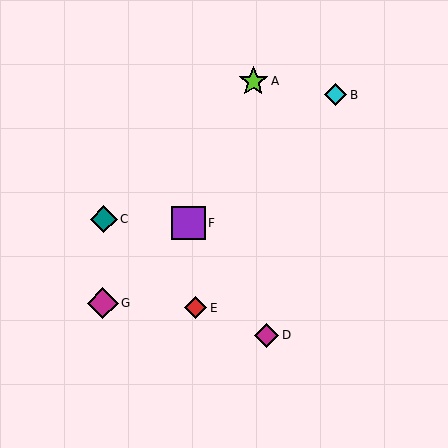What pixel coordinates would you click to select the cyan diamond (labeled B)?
Click at (336, 95) to select the cyan diamond B.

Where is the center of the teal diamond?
The center of the teal diamond is at (104, 219).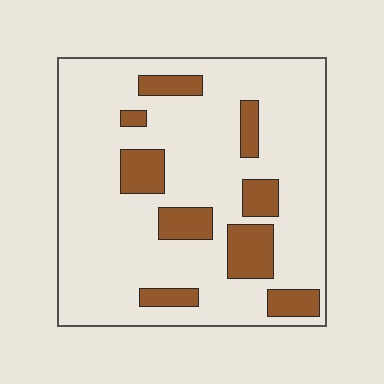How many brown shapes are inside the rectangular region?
9.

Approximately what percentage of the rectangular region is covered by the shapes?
Approximately 20%.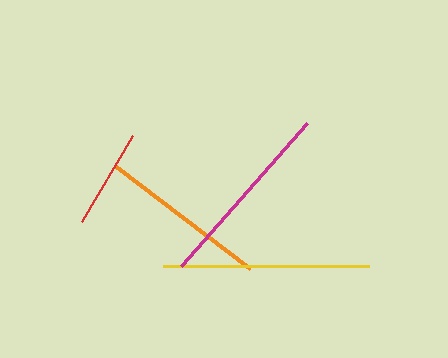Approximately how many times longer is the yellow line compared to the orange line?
The yellow line is approximately 1.2 times the length of the orange line.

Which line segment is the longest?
The yellow line is the longest at approximately 206 pixels.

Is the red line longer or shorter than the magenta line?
The magenta line is longer than the red line.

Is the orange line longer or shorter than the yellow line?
The yellow line is longer than the orange line.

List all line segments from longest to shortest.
From longest to shortest: yellow, magenta, orange, red.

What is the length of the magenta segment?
The magenta segment is approximately 191 pixels long.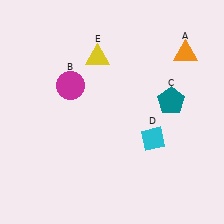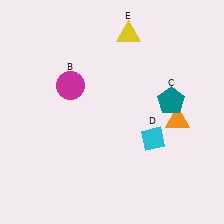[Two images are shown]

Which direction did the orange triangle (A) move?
The orange triangle (A) moved down.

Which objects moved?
The objects that moved are: the orange triangle (A), the yellow triangle (E).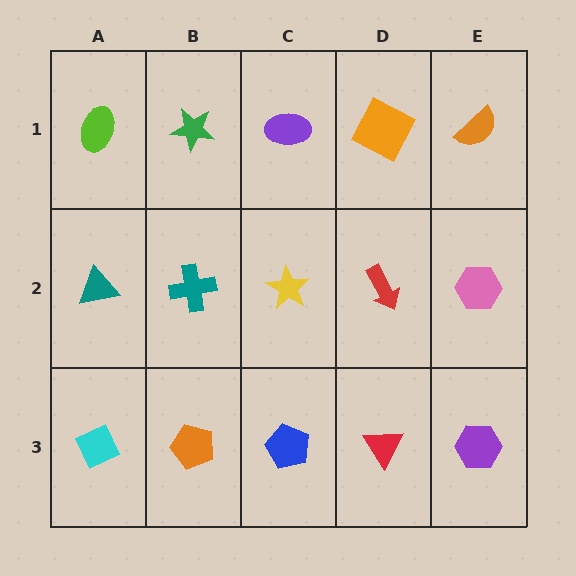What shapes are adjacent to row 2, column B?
A green star (row 1, column B), an orange pentagon (row 3, column B), a teal triangle (row 2, column A), a yellow star (row 2, column C).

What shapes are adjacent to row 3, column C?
A yellow star (row 2, column C), an orange pentagon (row 3, column B), a red triangle (row 3, column D).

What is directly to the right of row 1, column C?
An orange square.